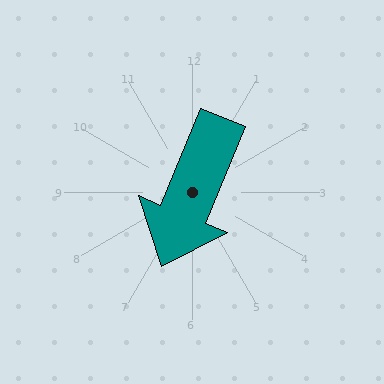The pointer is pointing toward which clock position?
Roughly 7 o'clock.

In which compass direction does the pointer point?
South.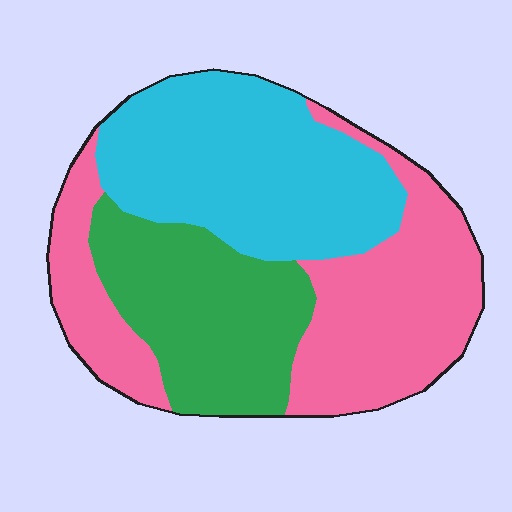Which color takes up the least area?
Green, at roughly 25%.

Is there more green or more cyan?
Cyan.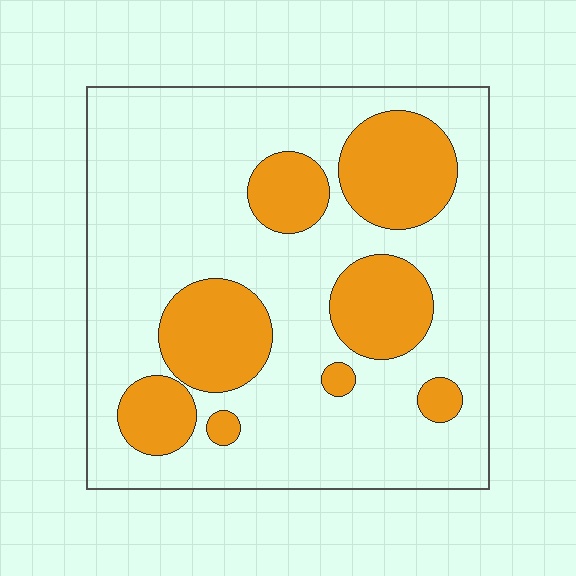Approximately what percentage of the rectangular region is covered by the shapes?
Approximately 25%.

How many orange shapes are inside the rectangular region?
8.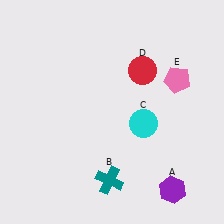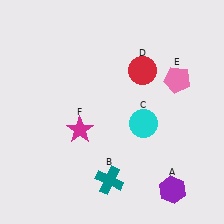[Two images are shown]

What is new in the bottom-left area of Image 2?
A magenta star (F) was added in the bottom-left area of Image 2.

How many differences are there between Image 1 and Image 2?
There is 1 difference between the two images.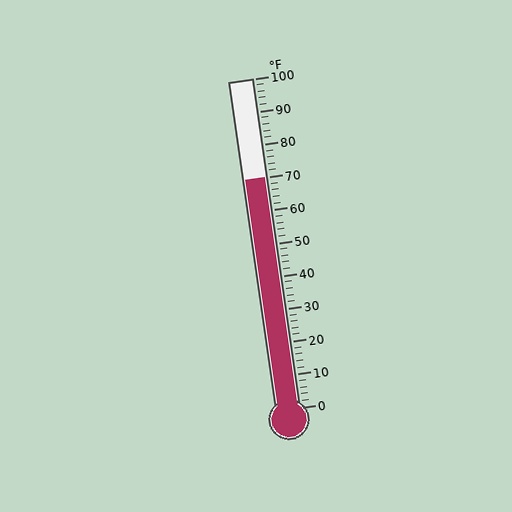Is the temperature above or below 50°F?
The temperature is above 50°F.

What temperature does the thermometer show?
The thermometer shows approximately 70°F.